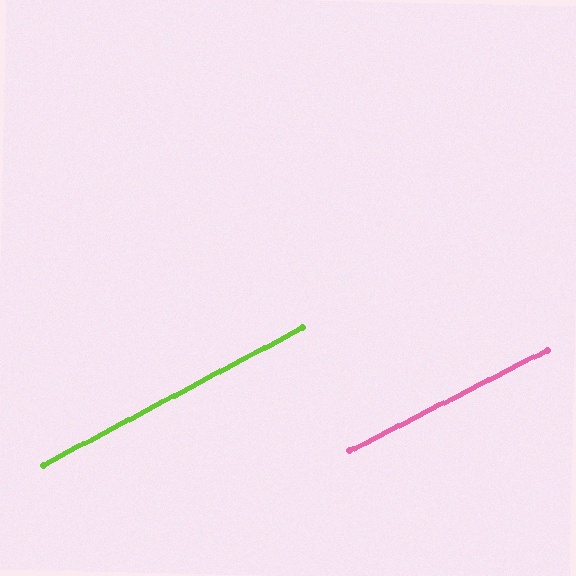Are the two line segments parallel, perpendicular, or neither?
Parallel — their directions differ by only 0.8°.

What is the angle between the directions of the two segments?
Approximately 1 degree.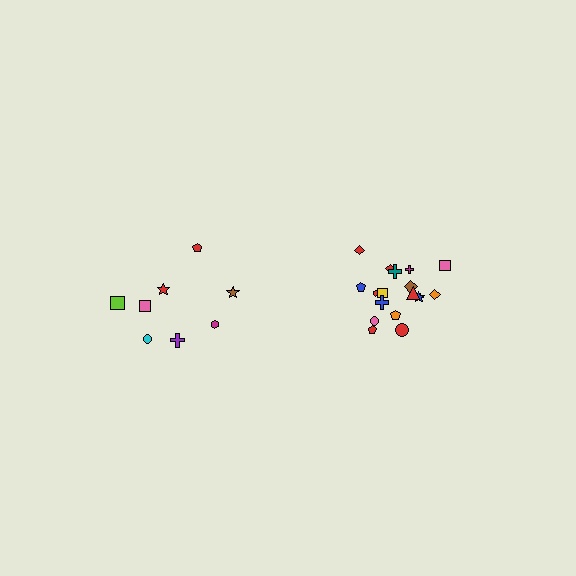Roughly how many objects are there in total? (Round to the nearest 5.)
Roughly 25 objects in total.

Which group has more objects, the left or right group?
The right group.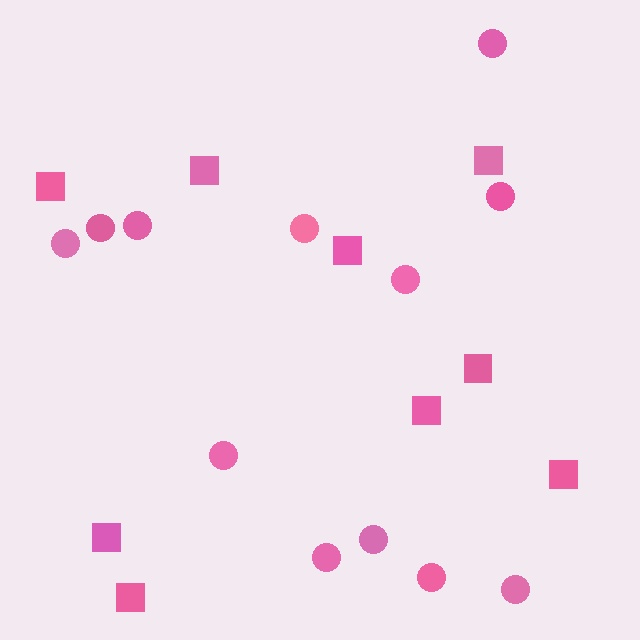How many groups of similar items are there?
There are 2 groups: one group of circles (12) and one group of squares (9).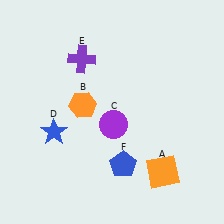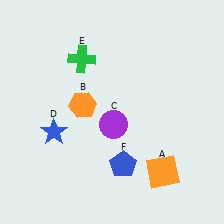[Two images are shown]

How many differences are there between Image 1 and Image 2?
There is 1 difference between the two images.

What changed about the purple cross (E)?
In Image 1, E is purple. In Image 2, it changed to green.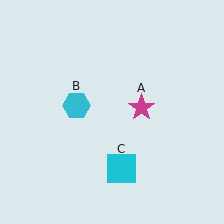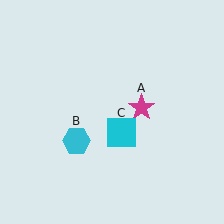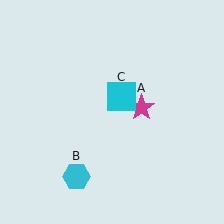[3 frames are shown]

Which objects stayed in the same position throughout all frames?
Magenta star (object A) remained stationary.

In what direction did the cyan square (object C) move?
The cyan square (object C) moved up.